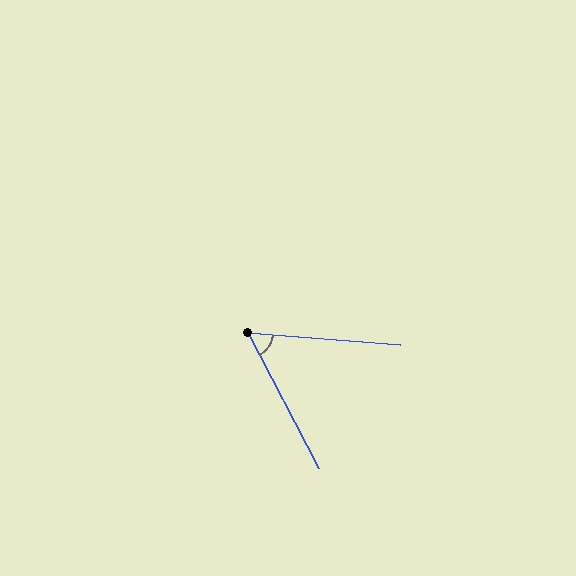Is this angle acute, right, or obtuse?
It is acute.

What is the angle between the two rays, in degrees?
Approximately 58 degrees.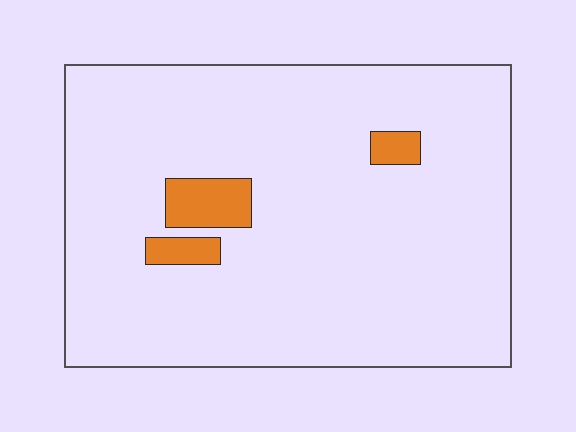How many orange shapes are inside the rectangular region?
3.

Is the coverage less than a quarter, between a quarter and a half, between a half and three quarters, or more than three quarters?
Less than a quarter.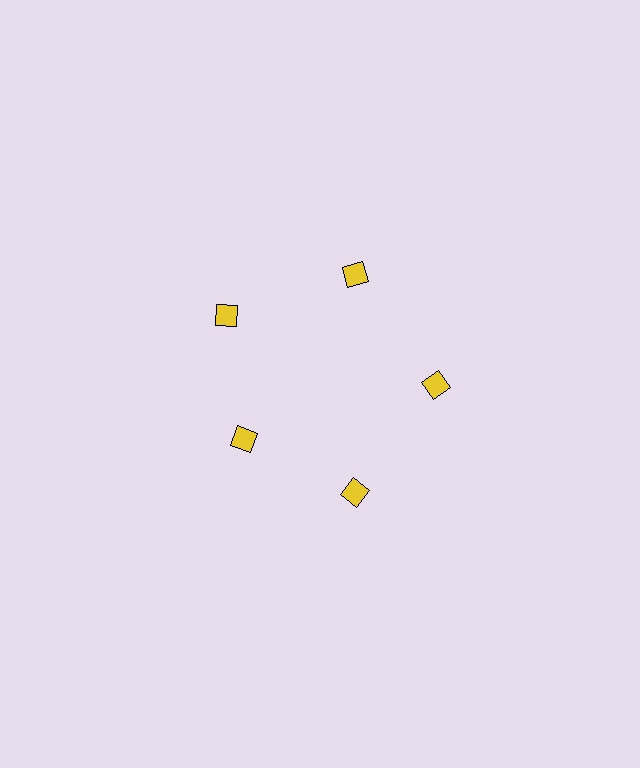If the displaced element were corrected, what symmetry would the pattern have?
It would have 5-fold rotational symmetry — the pattern would map onto itself every 72 degrees.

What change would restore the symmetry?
The symmetry would be restored by moving it outward, back onto the ring so that all 5 diamonds sit at equal angles and equal distance from the center.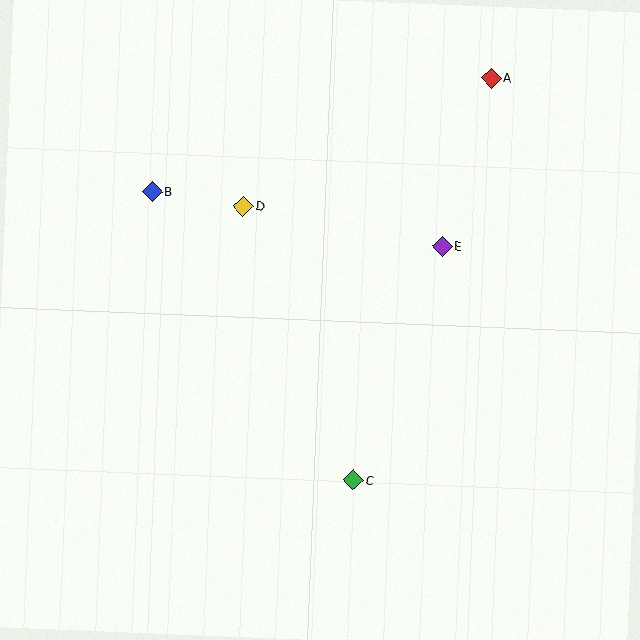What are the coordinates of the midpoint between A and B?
The midpoint between A and B is at (322, 135).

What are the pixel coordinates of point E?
Point E is at (442, 246).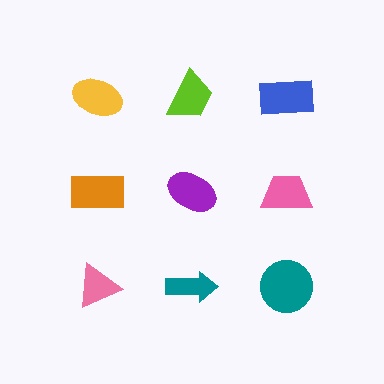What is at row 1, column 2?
A lime trapezoid.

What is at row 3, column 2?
A teal arrow.